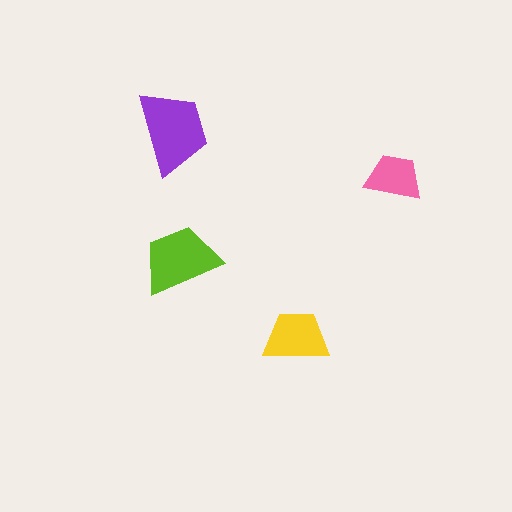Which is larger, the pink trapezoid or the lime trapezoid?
The lime one.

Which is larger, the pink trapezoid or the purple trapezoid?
The purple one.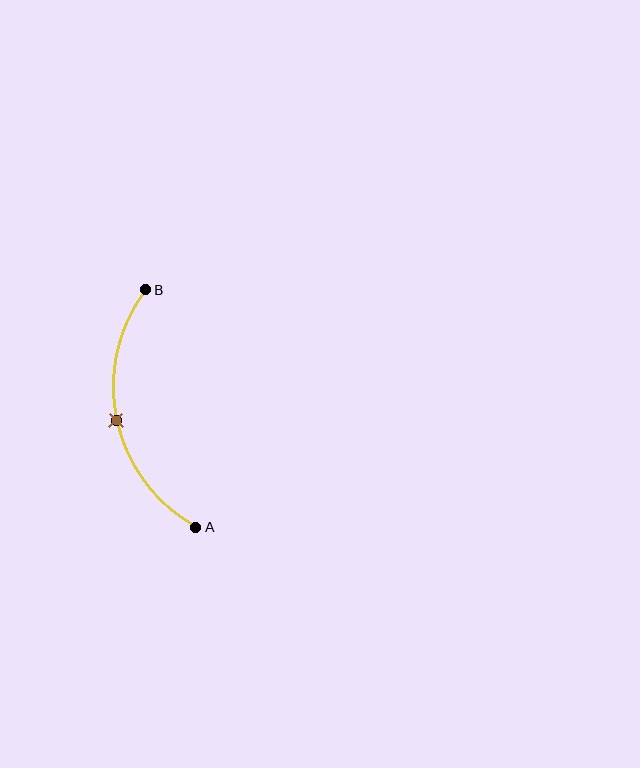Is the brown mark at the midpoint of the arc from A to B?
Yes. The brown mark lies on the arc at equal arc-length from both A and B — it is the arc midpoint.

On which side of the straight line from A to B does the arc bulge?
The arc bulges to the left of the straight line connecting A and B.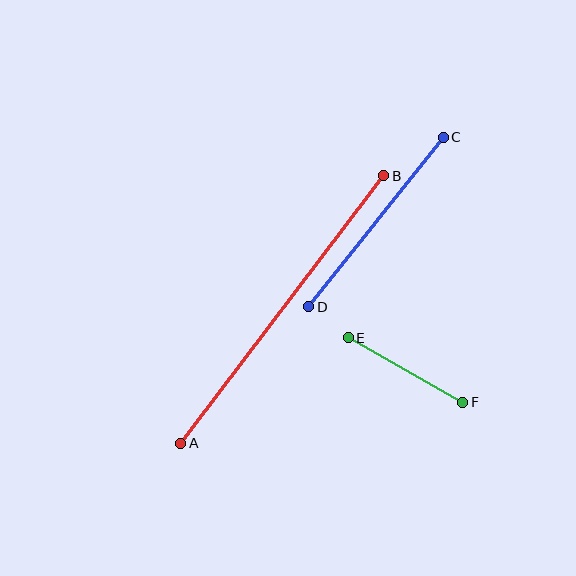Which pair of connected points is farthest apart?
Points A and B are farthest apart.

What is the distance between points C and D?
The distance is approximately 216 pixels.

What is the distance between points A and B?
The distance is approximately 336 pixels.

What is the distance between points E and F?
The distance is approximately 131 pixels.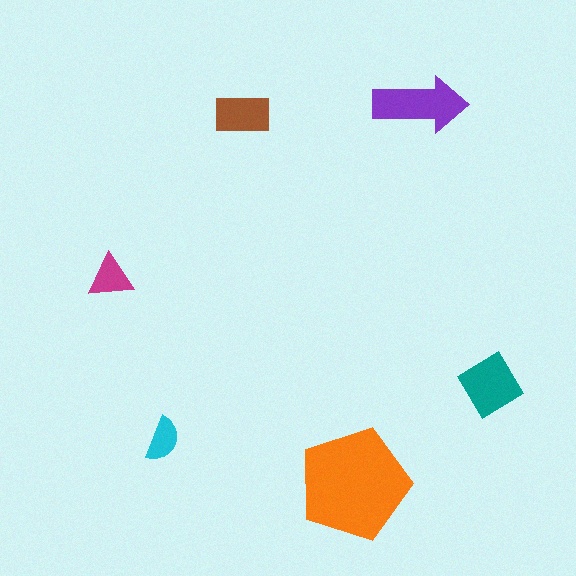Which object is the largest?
The orange pentagon.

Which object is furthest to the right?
The teal diamond is rightmost.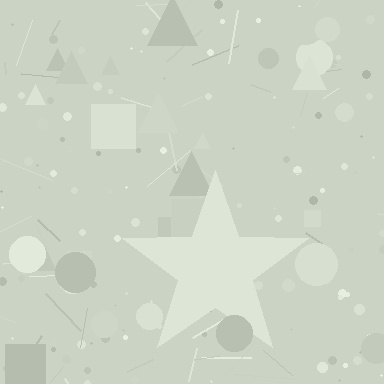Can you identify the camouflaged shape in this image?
The camouflaged shape is a star.